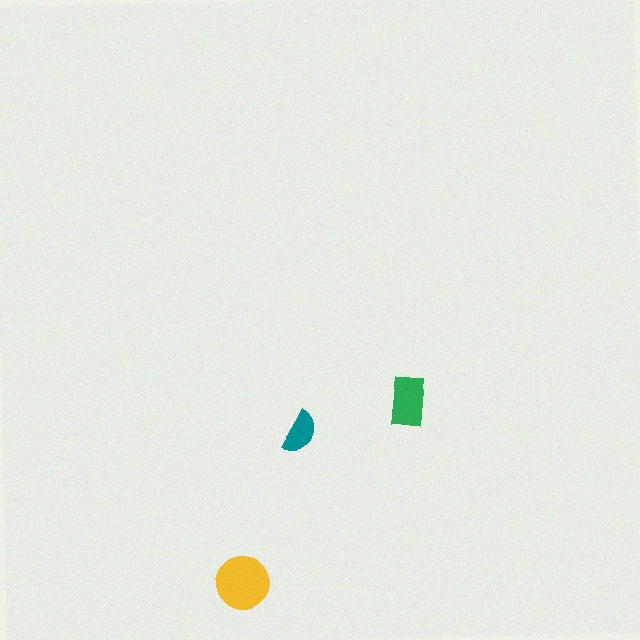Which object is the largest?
The yellow circle.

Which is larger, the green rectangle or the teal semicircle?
The green rectangle.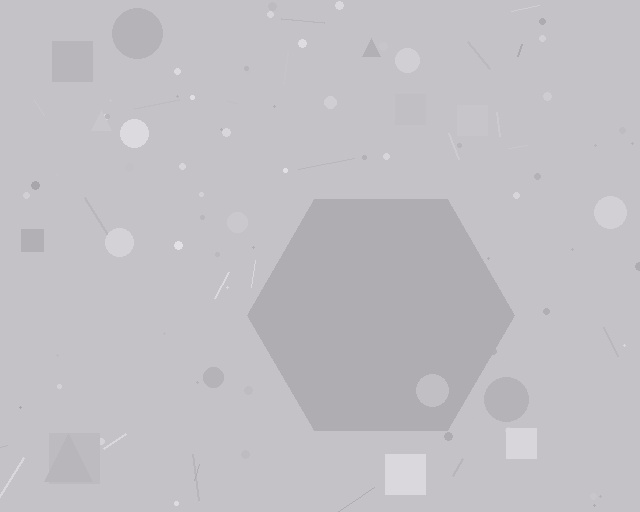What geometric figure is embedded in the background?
A hexagon is embedded in the background.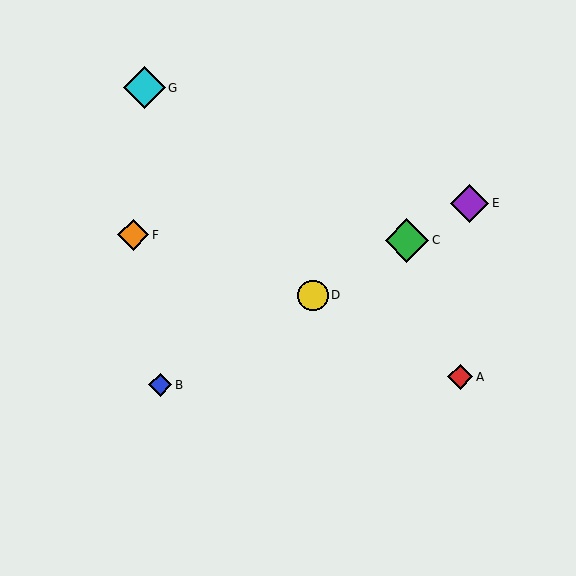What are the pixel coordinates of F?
Object F is at (133, 235).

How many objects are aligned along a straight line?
4 objects (B, C, D, E) are aligned along a straight line.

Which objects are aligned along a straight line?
Objects B, C, D, E are aligned along a straight line.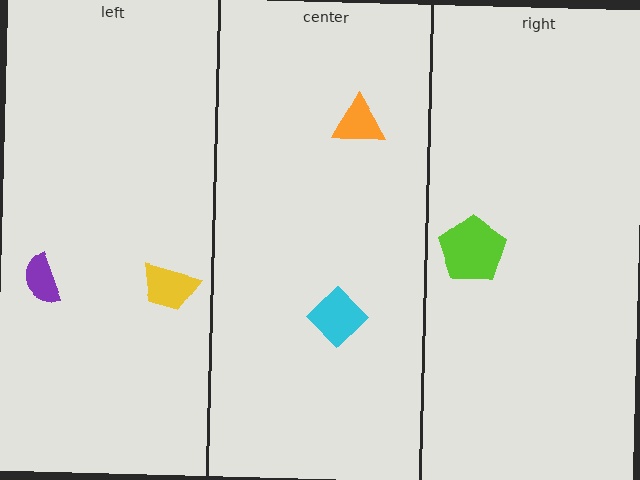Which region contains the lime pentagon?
The right region.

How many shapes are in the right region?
1.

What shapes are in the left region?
The purple semicircle, the yellow trapezoid.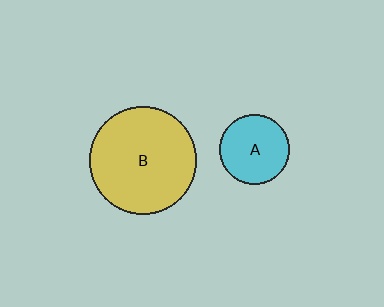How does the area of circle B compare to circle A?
Approximately 2.4 times.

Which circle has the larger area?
Circle B (yellow).